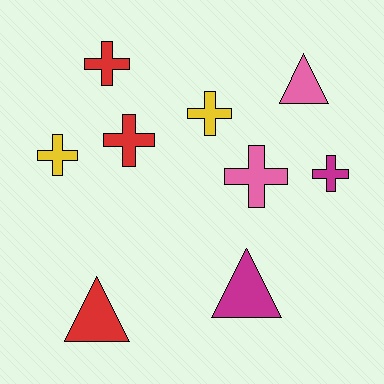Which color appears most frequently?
Red, with 3 objects.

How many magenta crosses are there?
There is 1 magenta cross.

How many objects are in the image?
There are 9 objects.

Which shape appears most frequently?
Cross, with 6 objects.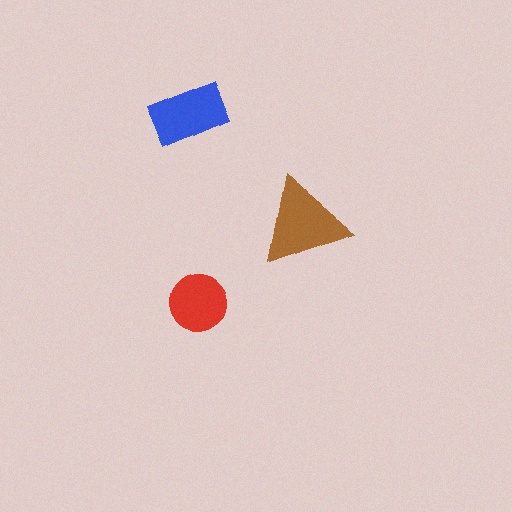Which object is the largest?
The brown triangle.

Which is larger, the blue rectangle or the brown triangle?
The brown triangle.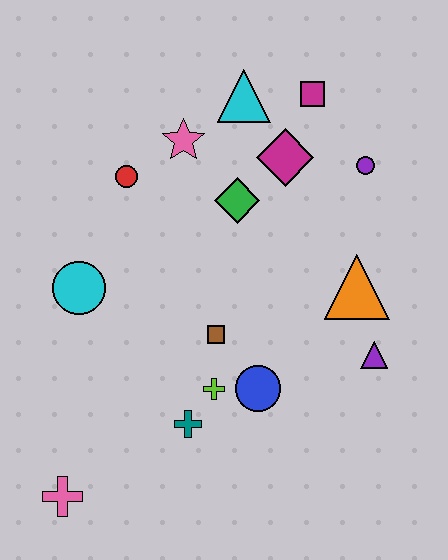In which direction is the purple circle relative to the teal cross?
The purple circle is above the teal cross.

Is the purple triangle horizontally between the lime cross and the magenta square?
No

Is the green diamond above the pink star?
No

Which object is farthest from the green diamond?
The pink cross is farthest from the green diamond.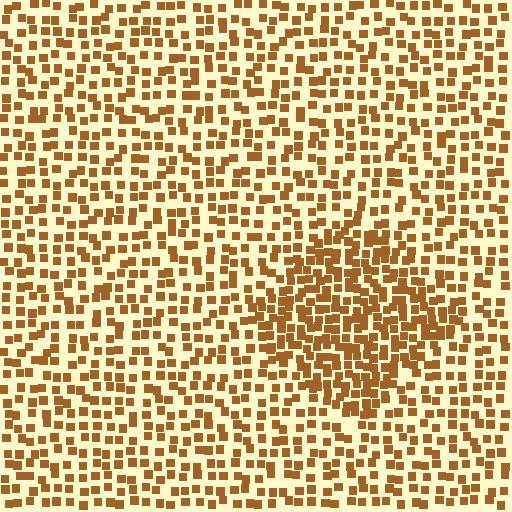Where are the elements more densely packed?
The elements are more densely packed inside the diamond boundary.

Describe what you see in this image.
The image contains small brown elements arranged at two different densities. A diamond-shaped region is visible where the elements are more densely packed than the surrounding area.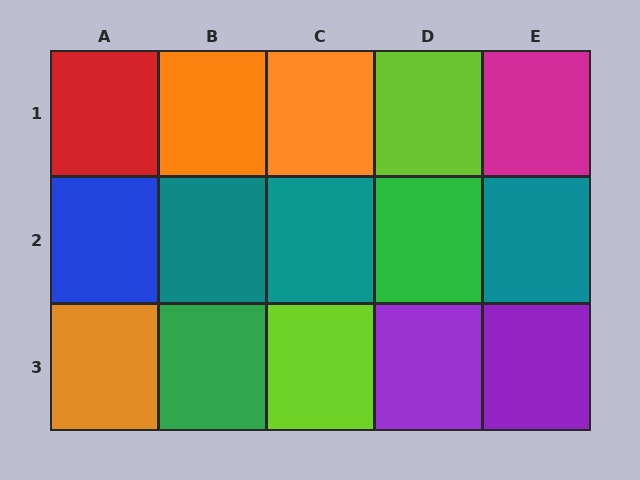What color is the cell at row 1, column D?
Lime.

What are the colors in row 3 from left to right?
Orange, green, lime, purple, purple.